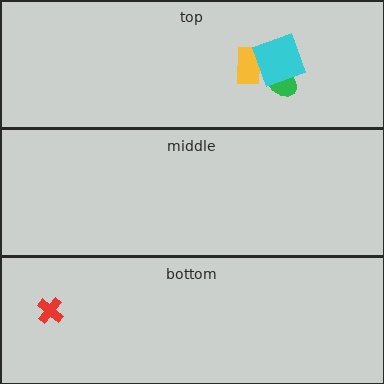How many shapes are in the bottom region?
1.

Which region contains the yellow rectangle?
The top region.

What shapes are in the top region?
The green ellipse, the yellow rectangle, the cyan square.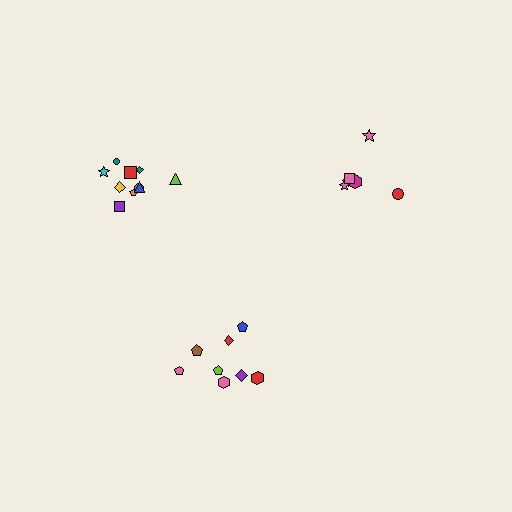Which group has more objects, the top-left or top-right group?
The top-left group.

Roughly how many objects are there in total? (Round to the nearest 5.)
Roughly 25 objects in total.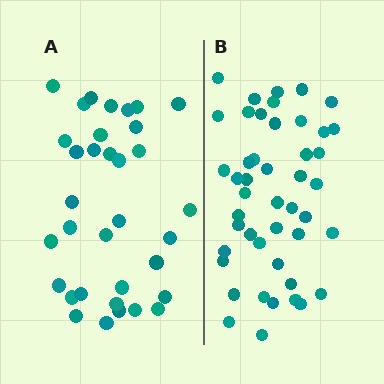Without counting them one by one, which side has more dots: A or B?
Region B (the right region) has more dots.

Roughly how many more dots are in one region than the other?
Region B has roughly 12 or so more dots than region A.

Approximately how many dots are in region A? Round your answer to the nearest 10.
About 30 dots. (The exact count is 34, which rounds to 30.)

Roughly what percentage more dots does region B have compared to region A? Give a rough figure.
About 35% more.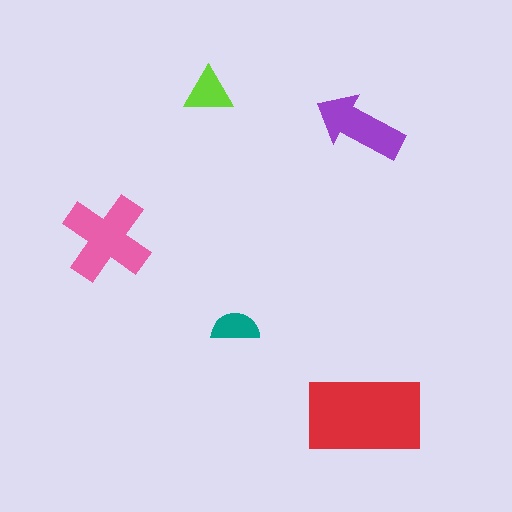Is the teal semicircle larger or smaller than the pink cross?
Smaller.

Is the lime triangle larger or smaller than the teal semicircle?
Larger.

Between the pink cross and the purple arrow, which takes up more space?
The pink cross.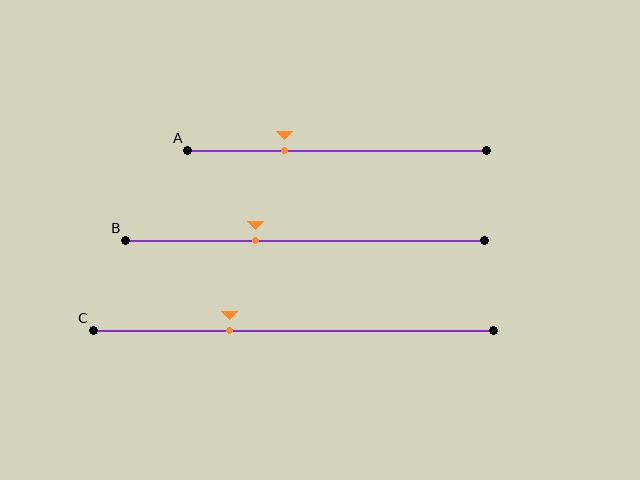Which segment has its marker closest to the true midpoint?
Segment B has its marker closest to the true midpoint.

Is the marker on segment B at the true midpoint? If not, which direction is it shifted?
No, the marker on segment B is shifted to the left by about 14% of the segment length.